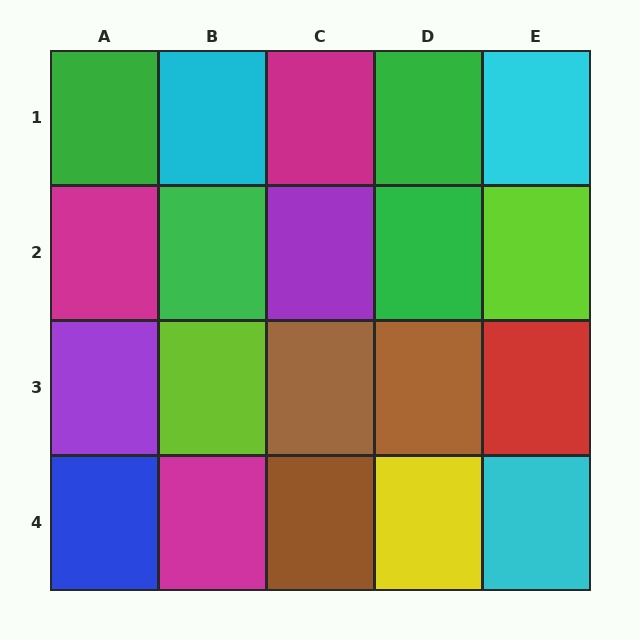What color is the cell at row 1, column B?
Cyan.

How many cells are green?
4 cells are green.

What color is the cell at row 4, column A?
Blue.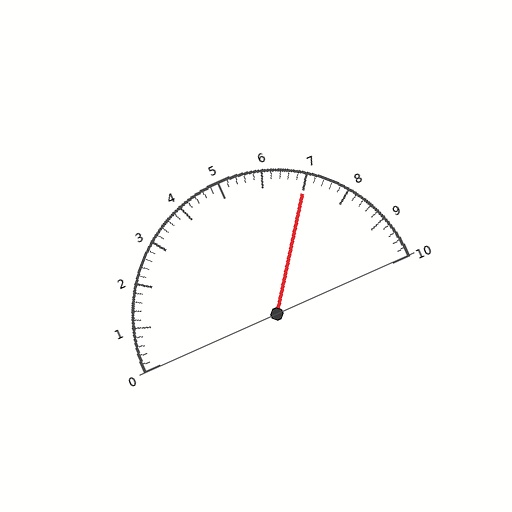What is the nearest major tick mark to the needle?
The nearest major tick mark is 7.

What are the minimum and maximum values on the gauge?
The gauge ranges from 0 to 10.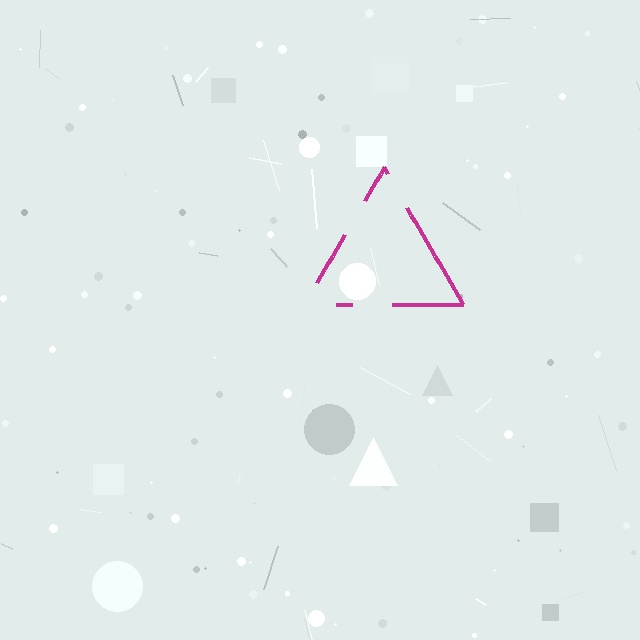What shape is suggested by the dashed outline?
The dashed outline suggests a triangle.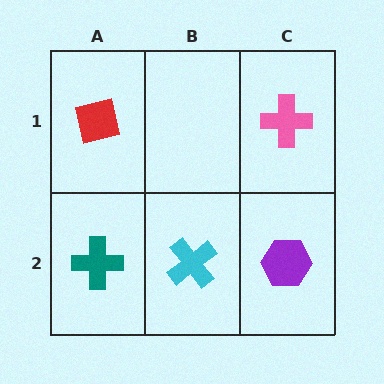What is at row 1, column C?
A pink cross.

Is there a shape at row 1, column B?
No, that cell is empty.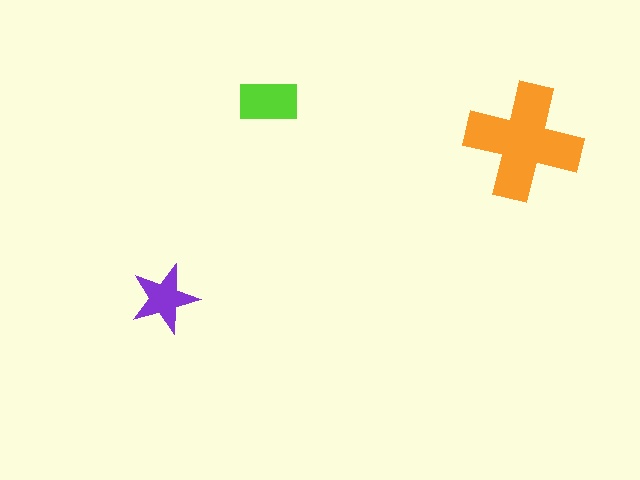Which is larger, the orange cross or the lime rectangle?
The orange cross.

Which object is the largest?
The orange cross.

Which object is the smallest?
The purple star.